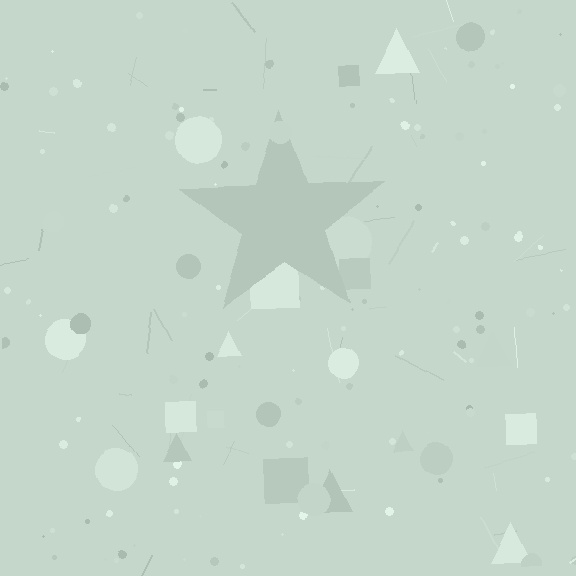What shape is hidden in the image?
A star is hidden in the image.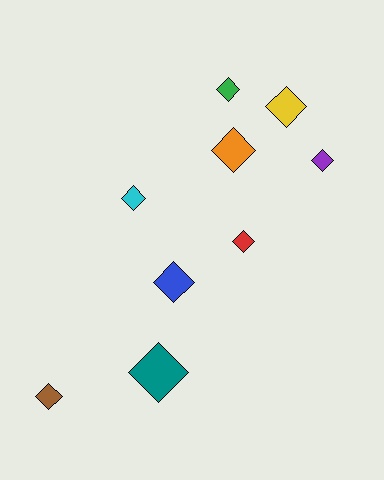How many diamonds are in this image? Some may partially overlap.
There are 9 diamonds.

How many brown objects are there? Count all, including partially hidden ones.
There is 1 brown object.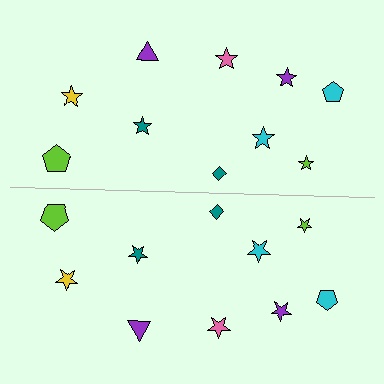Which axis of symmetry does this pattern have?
The pattern has a horizontal axis of symmetry running through the center of the image.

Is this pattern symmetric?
Yes, this pattern has bilateral (reflection) symmetry.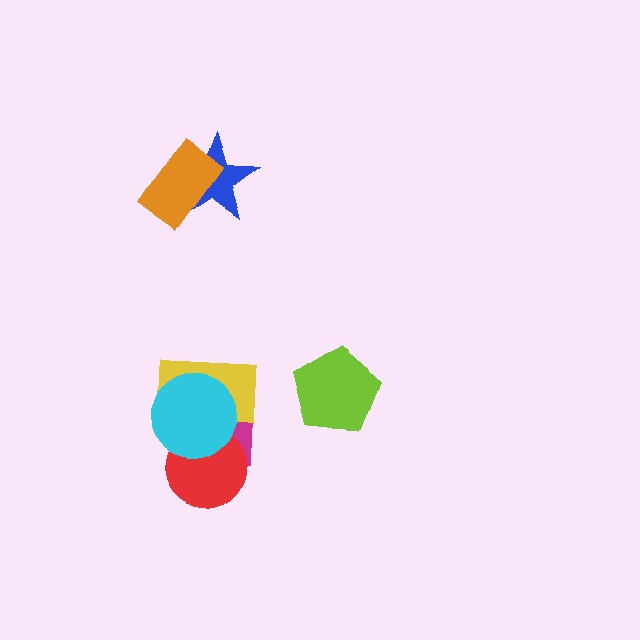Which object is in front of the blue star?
The orange rectangle is in front of the blue star.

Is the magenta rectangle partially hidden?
Yes, it is partially covered by another shape.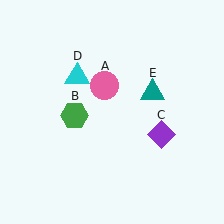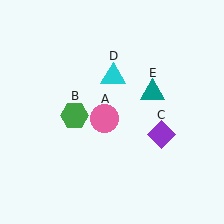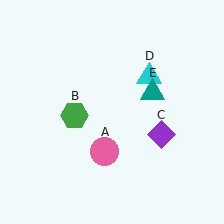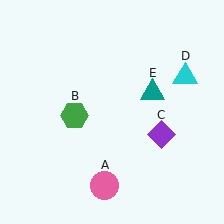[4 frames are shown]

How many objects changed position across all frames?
2 objects changed position: pink circle (object A), cyan triangle (object D).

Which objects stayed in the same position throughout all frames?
Green hexagon (object B) and purple diamond (object C) and teal triangle (object E) remained stationary.